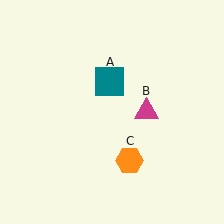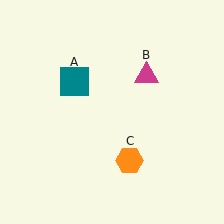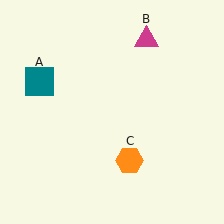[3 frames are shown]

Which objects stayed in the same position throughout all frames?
Orange hexagon (object C) remained stationary.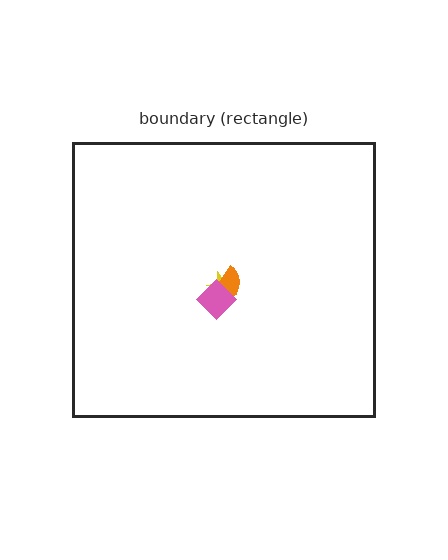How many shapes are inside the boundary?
3 inside, 0 outside.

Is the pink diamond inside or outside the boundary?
Inside.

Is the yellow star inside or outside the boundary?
Inside.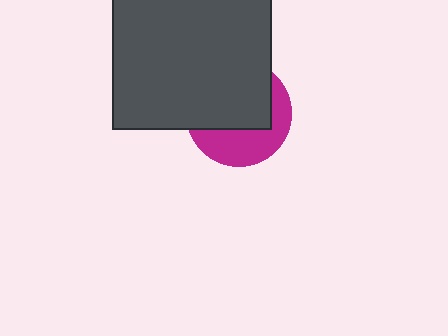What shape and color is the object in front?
The object in front is a dark gray rectangle.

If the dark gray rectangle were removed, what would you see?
You would see the complete magenta circle.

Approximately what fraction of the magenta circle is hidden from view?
Roughly 58% of the magenta circle is hidden behind the dark gray rectangle.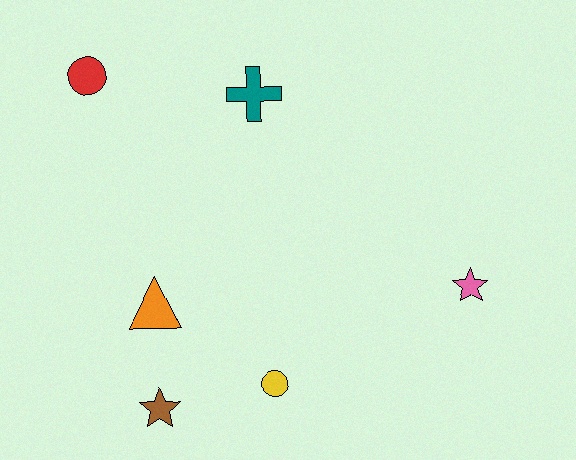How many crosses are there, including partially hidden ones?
There is 1 cross.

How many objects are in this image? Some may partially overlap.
There are 6 objects.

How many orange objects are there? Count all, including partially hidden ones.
There is 1 orange object.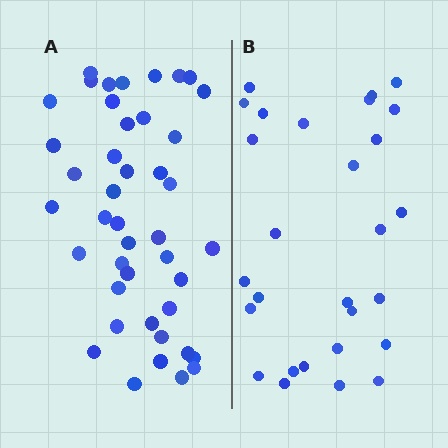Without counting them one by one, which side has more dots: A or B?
Region A (the left region) has more dots.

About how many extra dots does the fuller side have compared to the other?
Region A has approximately 15 more dots than region B.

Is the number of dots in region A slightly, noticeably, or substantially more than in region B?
Region A has substantially more. The ratio is roughly 1.5 to 1.